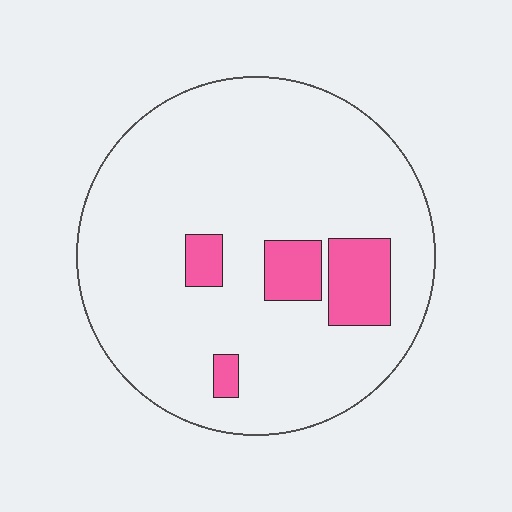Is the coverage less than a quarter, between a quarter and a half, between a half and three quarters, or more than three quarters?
Less than a quarter.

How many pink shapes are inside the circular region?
4.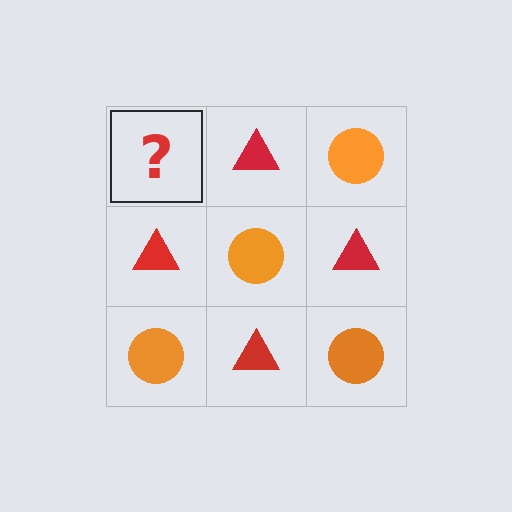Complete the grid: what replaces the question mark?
The question mark should be replaced with an orange circle.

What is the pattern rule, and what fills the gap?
The rule is that it alternates orange circle and red triangle in a checkerboard pattern. The gap should be filled with an orange circle.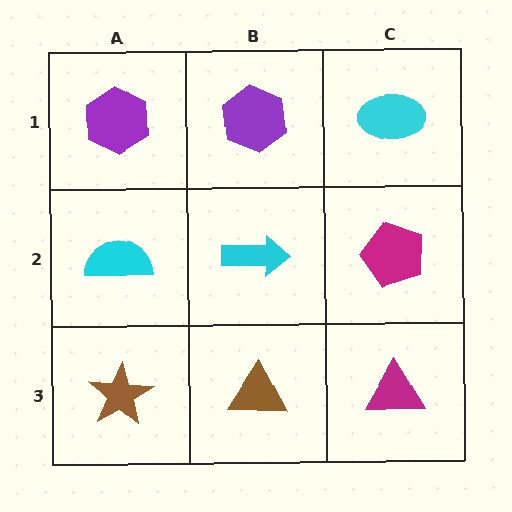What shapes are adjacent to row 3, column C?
A magenta pentagon (row 2, column C), a brown triangle (row 3, column B).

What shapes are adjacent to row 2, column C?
A cyan ellipse (row 1, column C), a magenta triangle (row 3, column C), a cyan arrow (row 2, column B).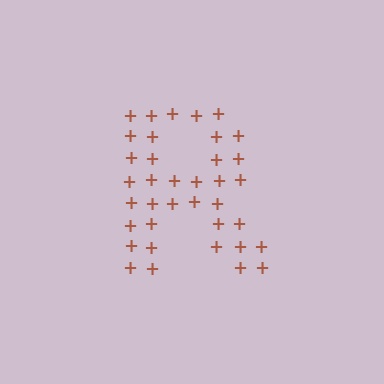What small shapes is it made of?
It is made of small plus signs.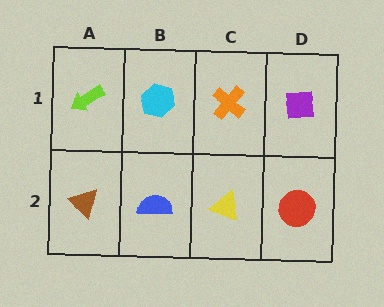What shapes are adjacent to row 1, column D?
A red circle (row 2, column D), an orange cross (row 1, column C).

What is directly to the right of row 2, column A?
A blue semicircle.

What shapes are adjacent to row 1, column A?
A brown triangle (row 2, column A), a cyan hexagon (row 1, column B).